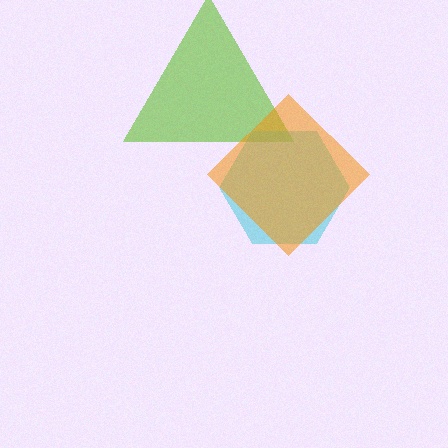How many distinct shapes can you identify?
There are 3 distinct shapes: a lime triangle, a cyan hexagon, an orange diamond.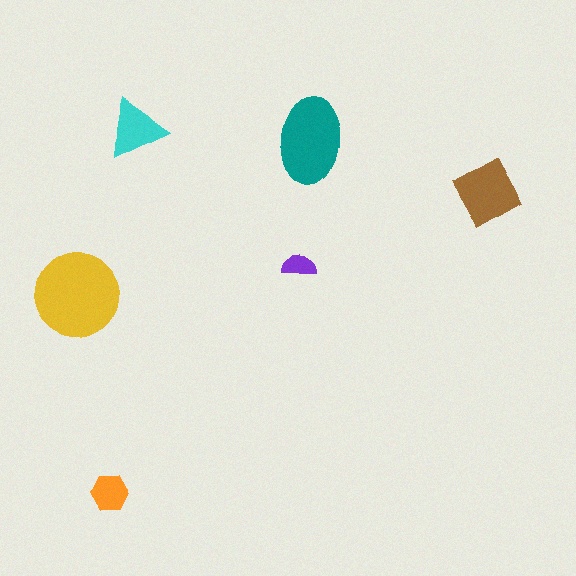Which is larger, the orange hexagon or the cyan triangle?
The cyan triangle.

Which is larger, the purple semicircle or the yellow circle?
The yellow circle.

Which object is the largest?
The yellow circle.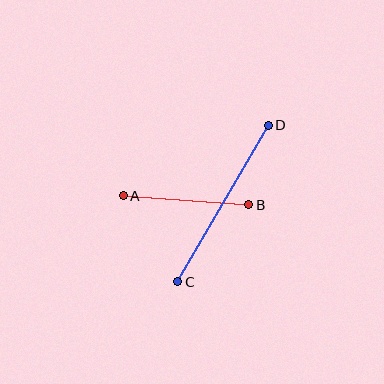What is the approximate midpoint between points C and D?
The midpoint is at approximately (223, 203) pixels.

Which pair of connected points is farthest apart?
Points C and D are farthest apart.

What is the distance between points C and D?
The distance is approximately 181 pixels.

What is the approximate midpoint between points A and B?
The midpoint is at approximately (186, 200) pixels.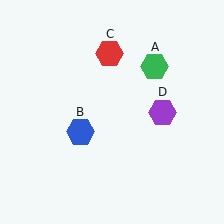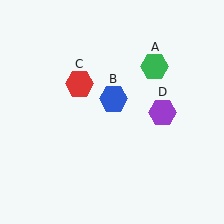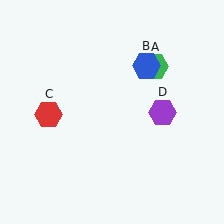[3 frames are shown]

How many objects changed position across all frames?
2 objects changed position: blue hexagon (object B), red hexagon (object C).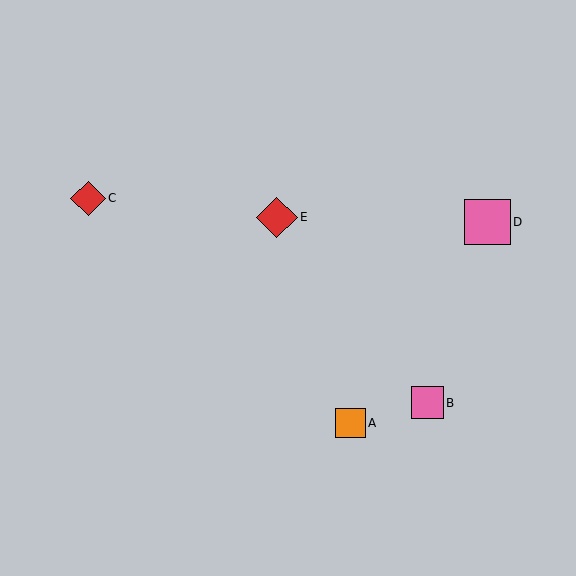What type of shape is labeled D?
Shape D is a pink square.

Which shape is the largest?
The pink square (labeled D) is the largest.